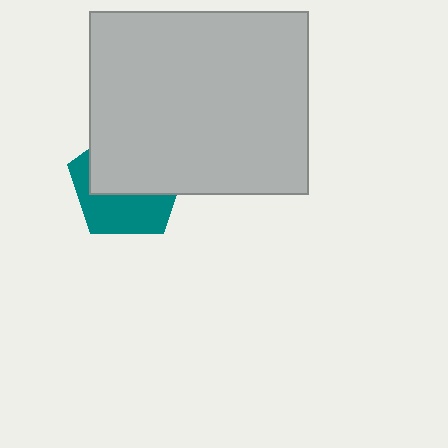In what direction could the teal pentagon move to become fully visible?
The teal pentagon could move down. That would shift it out from behind the light gray rectangle entirely.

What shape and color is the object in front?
The object in front is a light gray rectangle.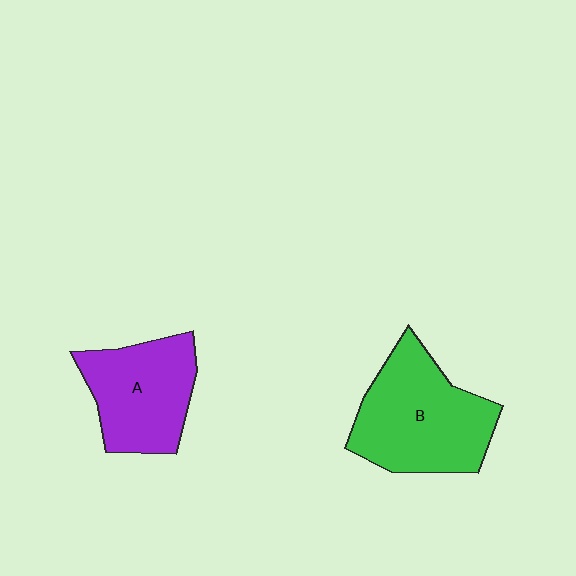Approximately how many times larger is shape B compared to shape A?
Approximately 1.2 times.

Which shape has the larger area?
Shape B (green).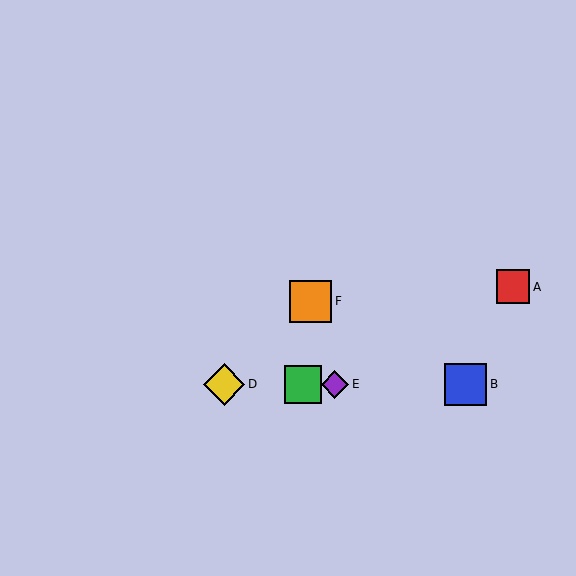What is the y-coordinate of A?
Object A is at y≈287.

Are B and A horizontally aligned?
No, B is at y≈384 and A is at y≈287.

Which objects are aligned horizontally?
Objects B, C, D, E are aligned horizontally.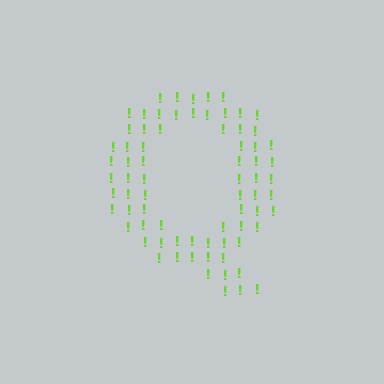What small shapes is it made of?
It is made of small exclamation marks.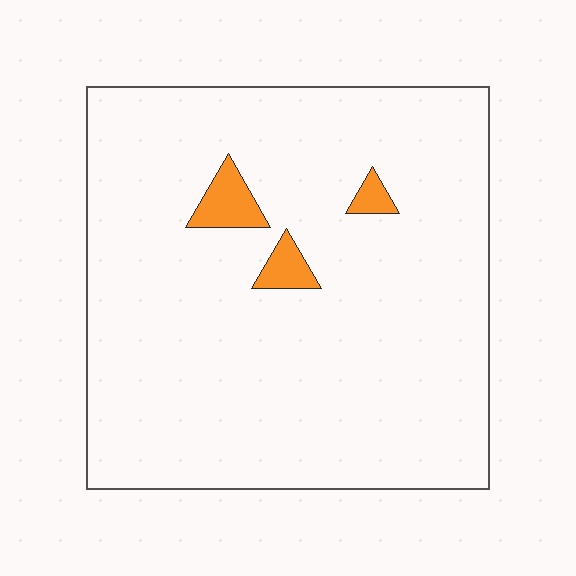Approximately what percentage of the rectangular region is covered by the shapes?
Approximately 5%.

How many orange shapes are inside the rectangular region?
3.